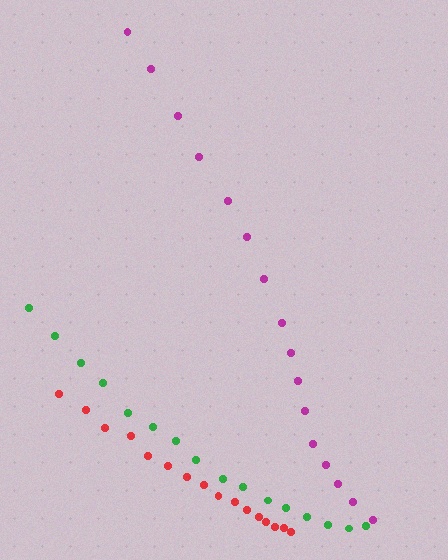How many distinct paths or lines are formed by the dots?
There are 3 distinct paths.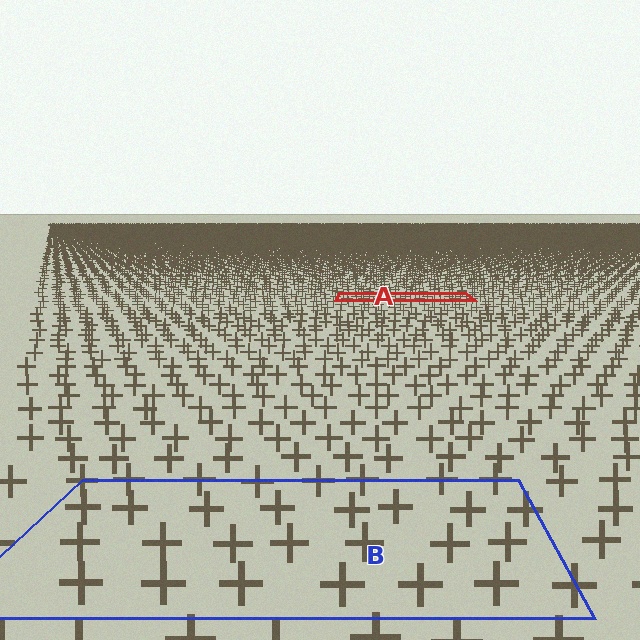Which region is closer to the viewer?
Region B is closer. The texture elements there are larger and more spread out.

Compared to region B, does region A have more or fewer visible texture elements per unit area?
Region A has more texture elements per unit area — they are packed more densely because it is farther away.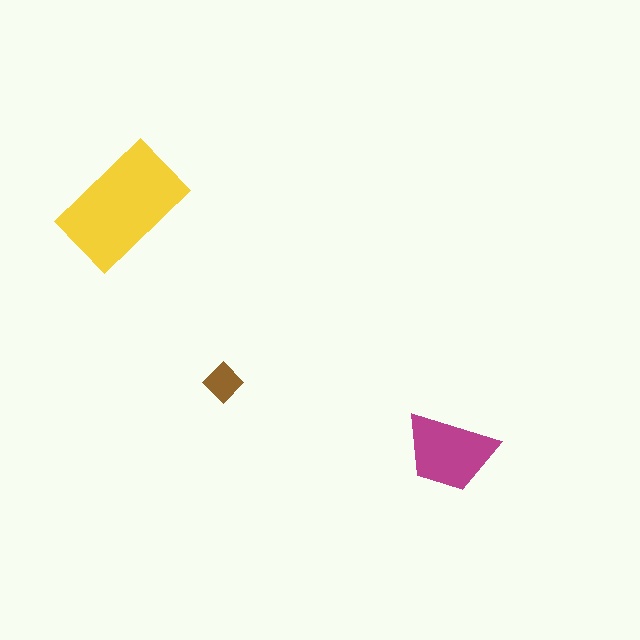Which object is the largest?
The yellow rectangle.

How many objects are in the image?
There are 3 objects in the image.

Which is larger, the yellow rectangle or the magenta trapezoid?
The yellow rectangle.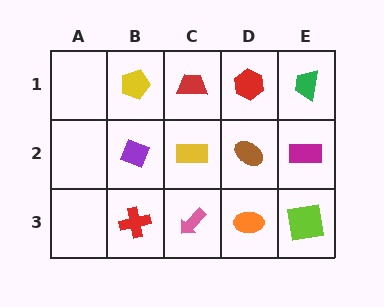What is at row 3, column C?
A pink arrow.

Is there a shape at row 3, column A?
No, that cell is empty.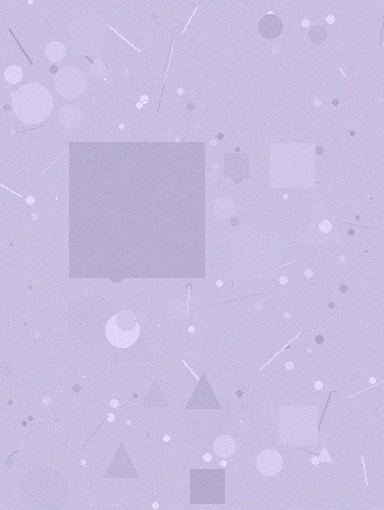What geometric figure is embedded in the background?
A square is embedded in the background.